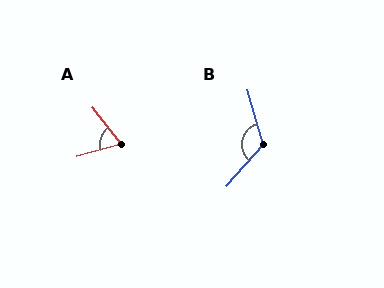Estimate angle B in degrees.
Approximately 123 degrees.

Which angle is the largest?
B, at approximately 123 degrees.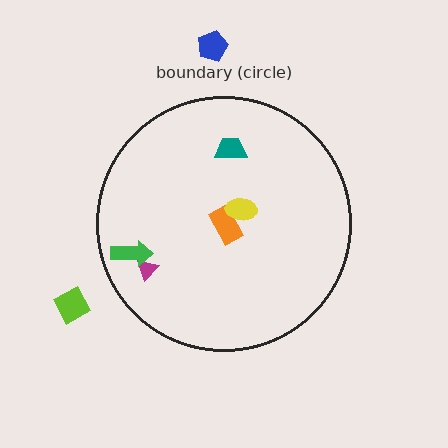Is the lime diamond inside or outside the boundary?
Outside.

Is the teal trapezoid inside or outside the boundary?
Inside.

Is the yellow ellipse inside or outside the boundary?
Inside.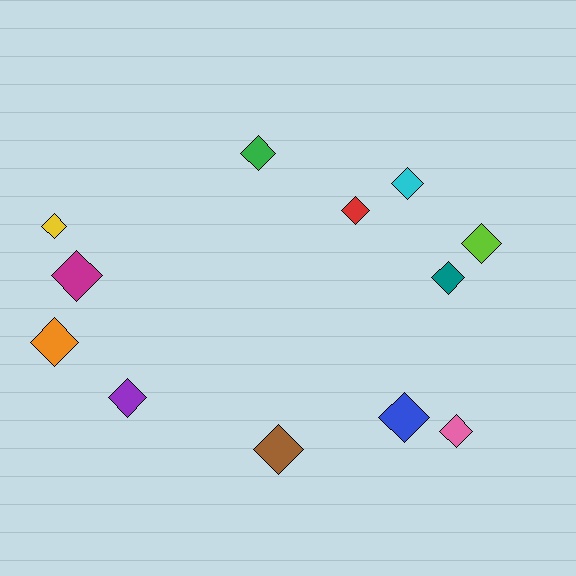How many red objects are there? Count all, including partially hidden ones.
There is 1 red object.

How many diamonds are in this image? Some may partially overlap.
There are 12 diamonds.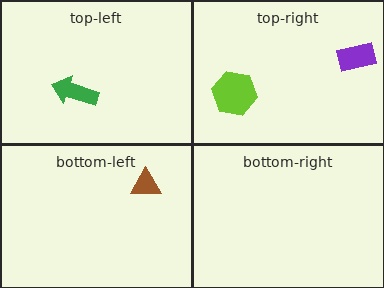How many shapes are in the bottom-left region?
1.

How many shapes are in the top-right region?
2.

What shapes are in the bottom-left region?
The brown triangle.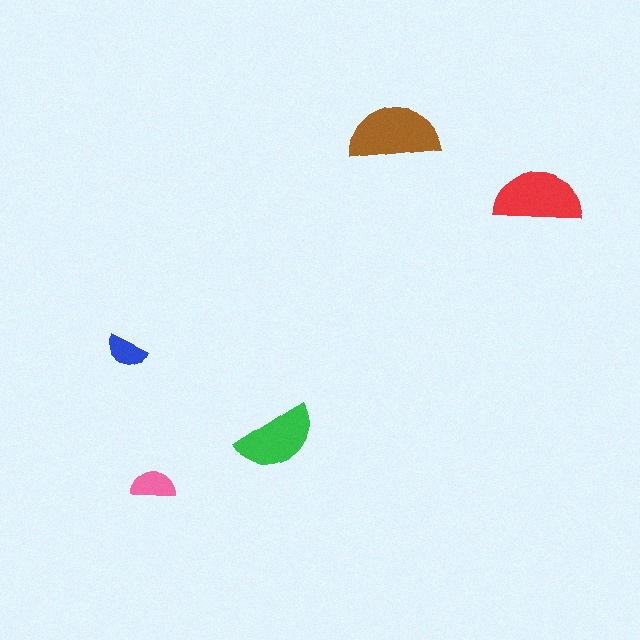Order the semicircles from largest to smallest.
the brown one, the red one, the green one, the pink one, the blue one.